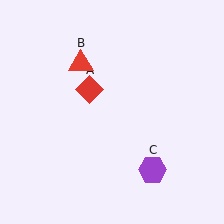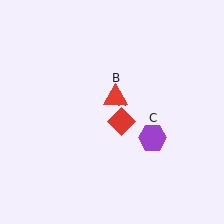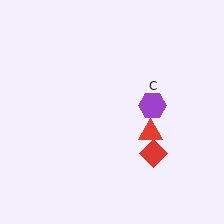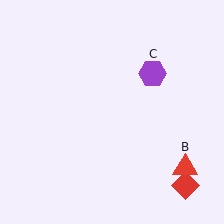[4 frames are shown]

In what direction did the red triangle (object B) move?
The red triangle (object B) moved down and to the right.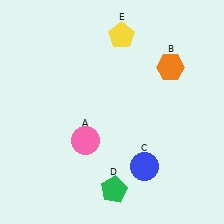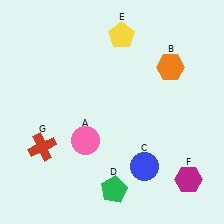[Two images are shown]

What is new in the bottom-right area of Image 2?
A magenta hexagon (F) was added in the bottom-right area of Image 2.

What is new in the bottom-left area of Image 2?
A red cross (G) was added in the bottom-left area of Image 2.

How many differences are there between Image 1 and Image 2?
There are 2 differences between the two images.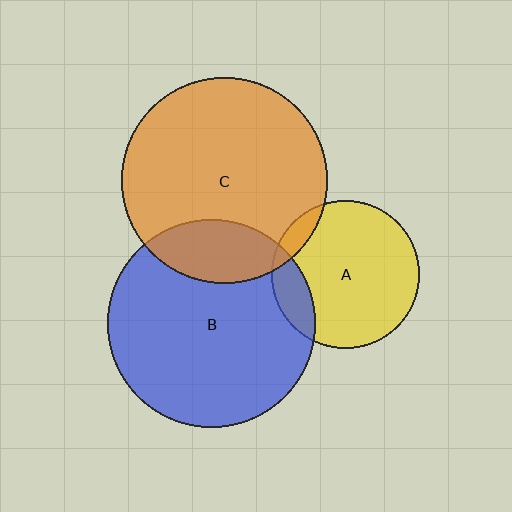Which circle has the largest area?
Circle B (blue).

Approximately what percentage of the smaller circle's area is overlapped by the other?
Approximately 20%.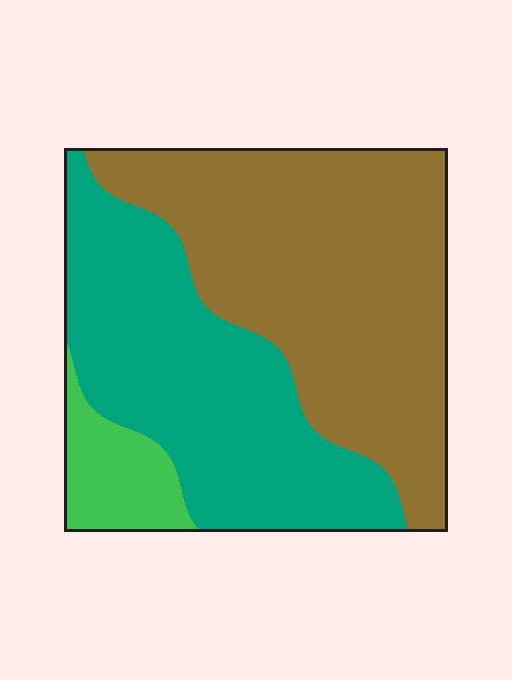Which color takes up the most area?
Brown, at roughly 50%.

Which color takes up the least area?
Green, at roughly 10%.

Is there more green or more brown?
Brown.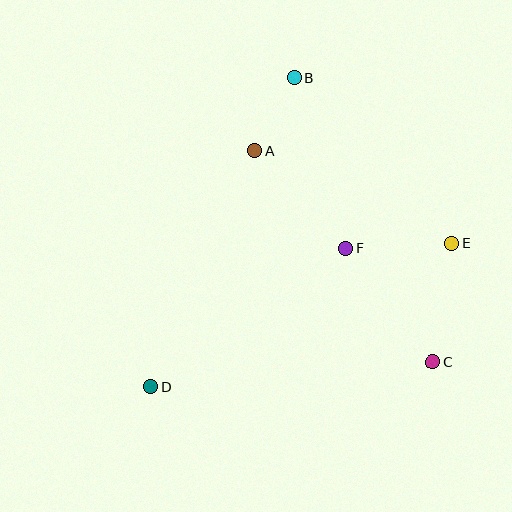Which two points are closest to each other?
Points A and B are closest to each other.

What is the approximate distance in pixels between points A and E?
The distance between A and E is approximately 218 pixels.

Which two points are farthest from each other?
Points B and D are farthest from each other.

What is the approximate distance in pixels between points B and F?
The distance between B and F is approximately 178 pixels.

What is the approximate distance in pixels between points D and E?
The distance between D and E is approximately 334 pixels.